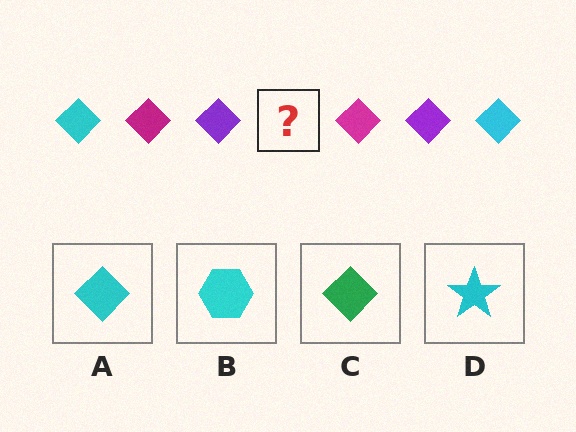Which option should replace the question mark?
Option A.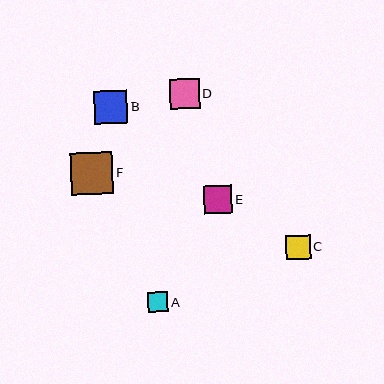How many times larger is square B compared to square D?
Square B is approximately 1.1 times the size of square D.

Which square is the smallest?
Square A is the smallest with a size of approximately 20 pixels.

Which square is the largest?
Square F is the largest with a size of approximately 42 pixels.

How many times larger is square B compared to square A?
Square B is approximately 1.6 times the size of square A.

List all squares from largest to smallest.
From largest to smallest: F, B, D, E, C, A.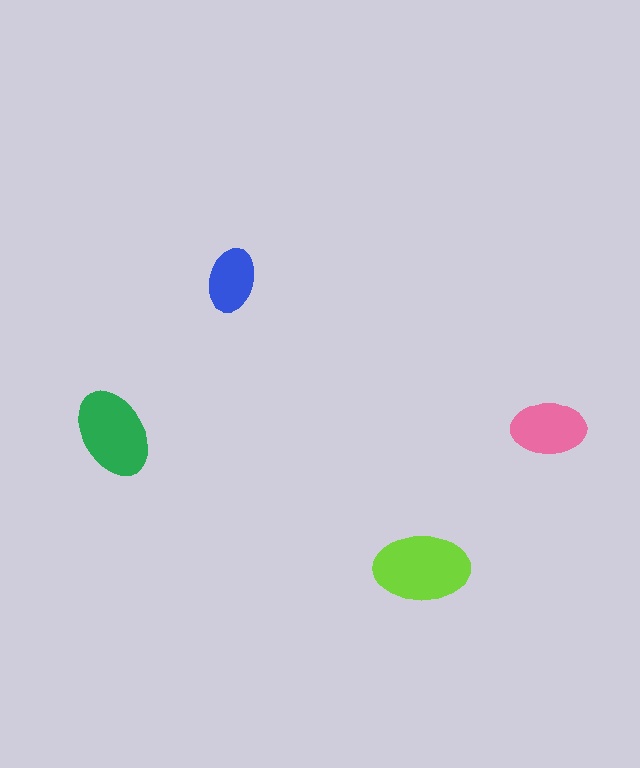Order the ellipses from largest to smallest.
the lime one, the green one, the pink one, the blue one.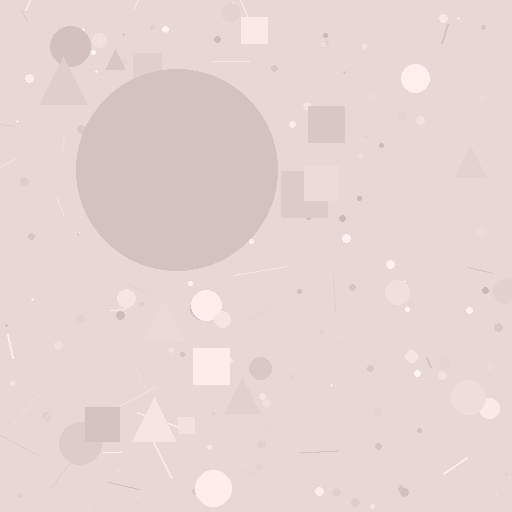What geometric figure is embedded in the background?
A circle is embedded in the background.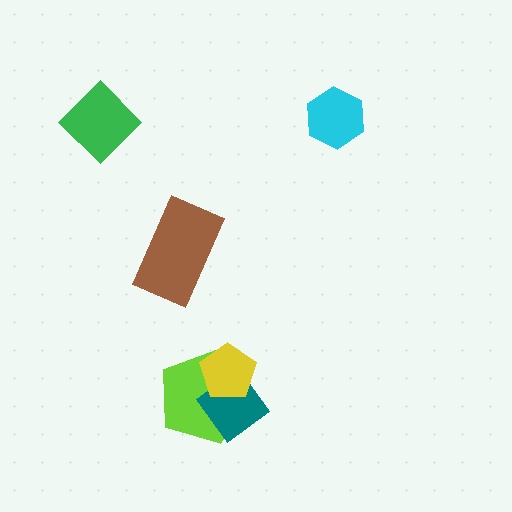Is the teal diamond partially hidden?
Yes, it is partially covered by another shape.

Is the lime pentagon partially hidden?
Yes, it is partially covered by another shape.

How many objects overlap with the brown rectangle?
0 objects overlap with the brown rectangle.